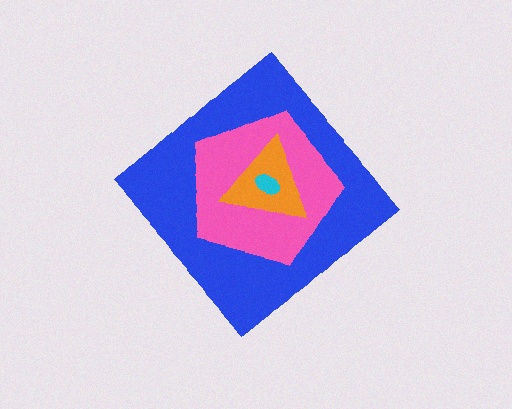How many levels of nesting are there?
4.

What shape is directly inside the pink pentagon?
The orange triangle.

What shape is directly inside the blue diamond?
The pink pentagon.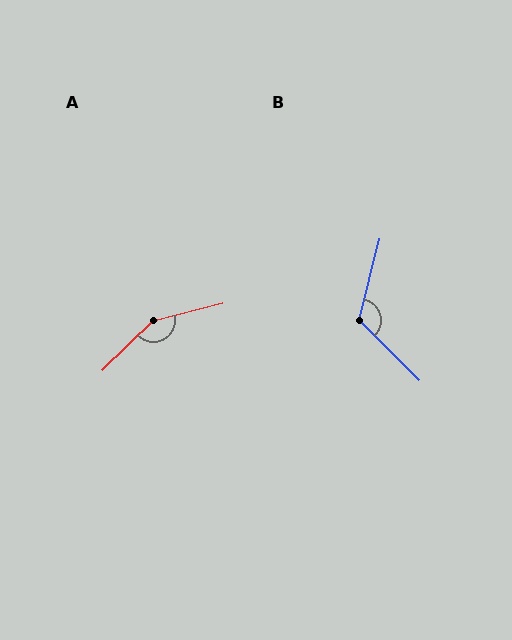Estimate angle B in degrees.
Approximately 121 degrees.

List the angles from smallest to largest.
B (121°), A (149°).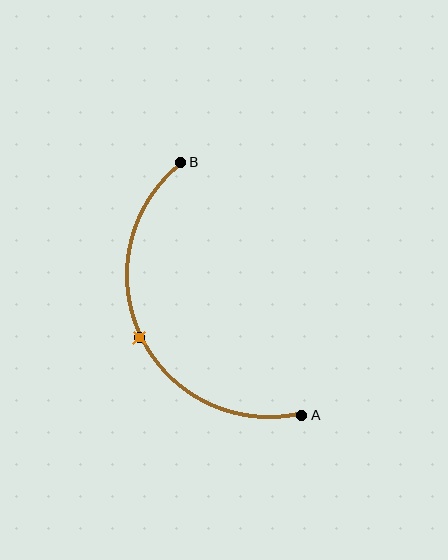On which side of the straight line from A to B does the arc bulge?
The arc bulges to the left of the straight line connecting A and B.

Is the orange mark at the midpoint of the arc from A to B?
Yes. The orange mark lies on the arc at equal arc-length from both A and B — it is the arc midpoint.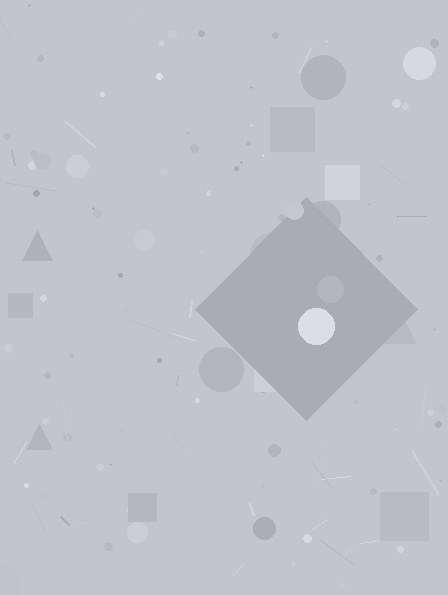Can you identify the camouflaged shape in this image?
The camouflaged shape is a diamond.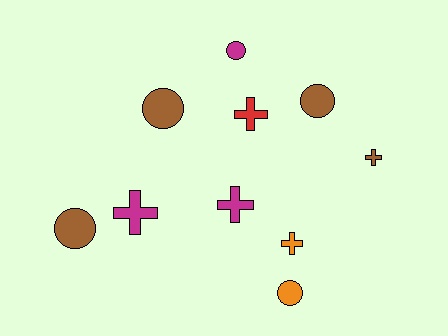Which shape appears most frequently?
Circle, with 5 objects.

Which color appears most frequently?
Brown, with 4 objects.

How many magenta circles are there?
There is 1 magenta circle.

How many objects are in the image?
There are 10 objects.